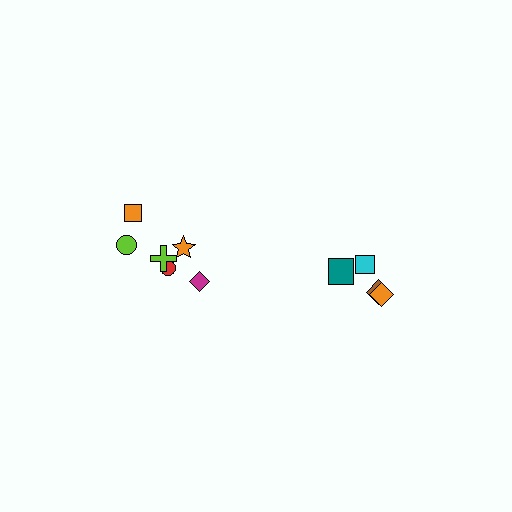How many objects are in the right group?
There are 4 objects.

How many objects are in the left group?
There are 6 objects.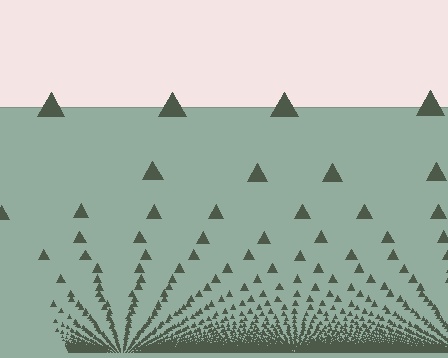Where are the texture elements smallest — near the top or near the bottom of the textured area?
Near the bottom.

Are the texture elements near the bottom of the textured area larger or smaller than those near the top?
Smaller. The gradient is inverted — elements near the bottom are smaller and denser.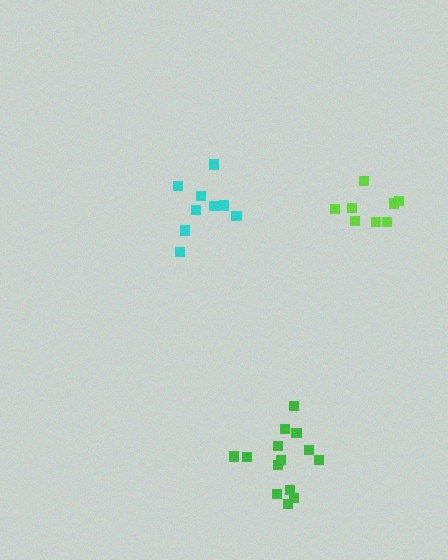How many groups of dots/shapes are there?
There are 3 groups.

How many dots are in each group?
Group 1: 9 dots, Group 2: 8 dots, Group 3: 14 dots (31 total).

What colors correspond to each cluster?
The clusters are colored: cyan, lime, green.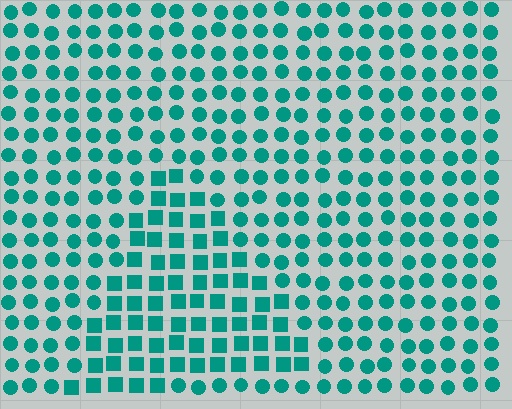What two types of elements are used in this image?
The image uses squares inside the triangle region and circles outside it.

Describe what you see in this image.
The image is filled with small teal elements arranged in a uniform grid. A triangle-shaped region contains squares, while the surrounding area contains circles. The boundary is defined purely by the change in element shape.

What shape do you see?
I see a triangle.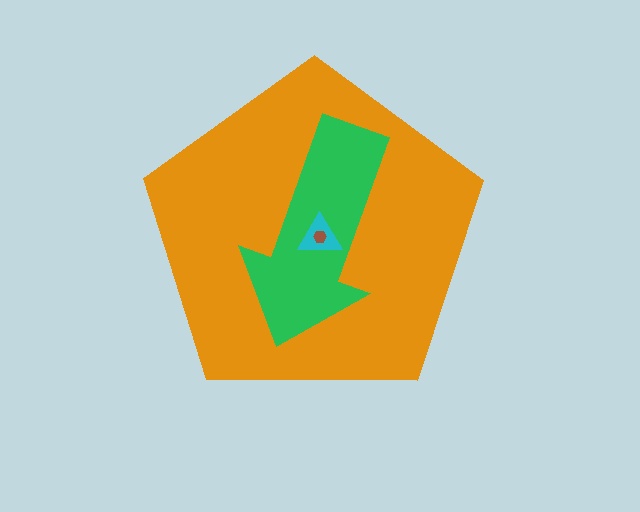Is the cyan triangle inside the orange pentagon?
Yes.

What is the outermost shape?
The orange pentagon.